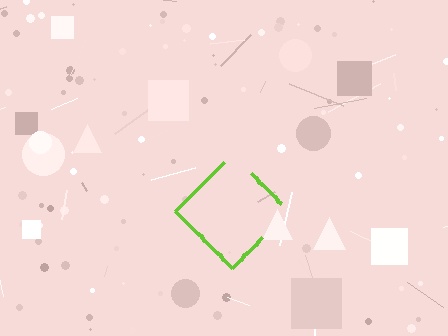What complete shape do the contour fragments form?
The contour fragments form a diamond.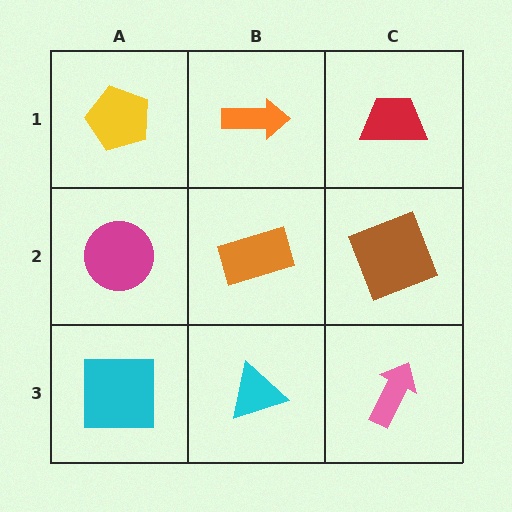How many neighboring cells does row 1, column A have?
2.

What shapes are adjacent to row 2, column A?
A yellow pentagon (row 1, column A), a cyan square (row 3, column A), an orange rectangle (row 2, column B).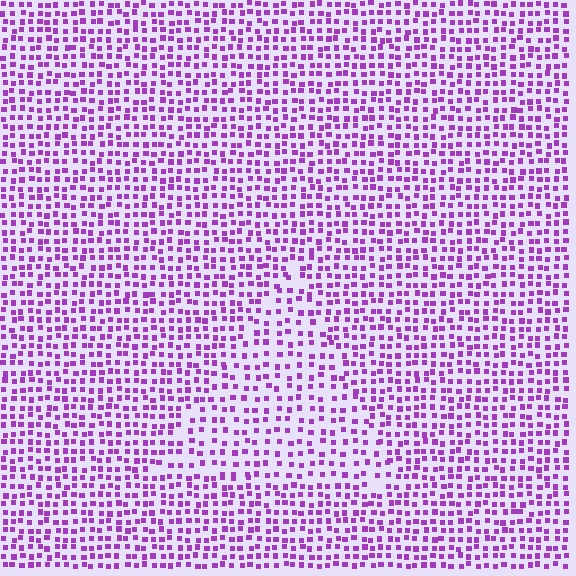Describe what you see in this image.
The image contains small purple elements arranged at two different densities. A triangle-shaped region is visible where the elements are less densely packed than the surrounding area.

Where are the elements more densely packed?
The elements are more densely packed outside the triangle boundary.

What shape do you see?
I see a triangle.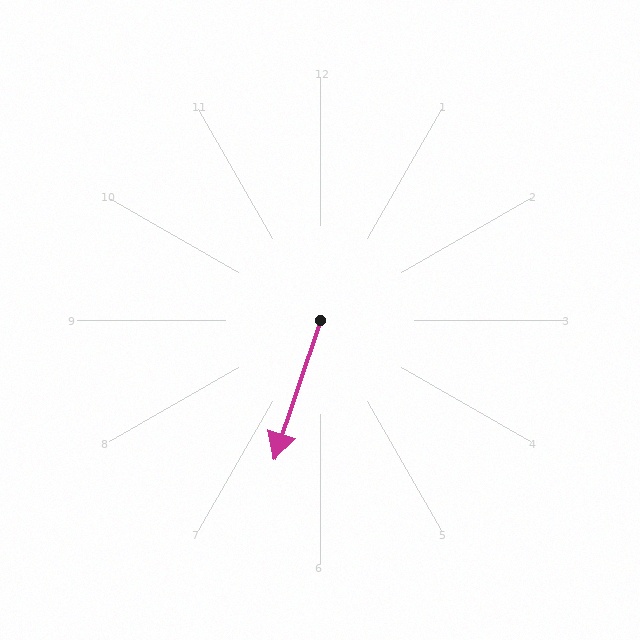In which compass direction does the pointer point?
South.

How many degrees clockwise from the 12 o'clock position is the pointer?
Approximately 198 degrees.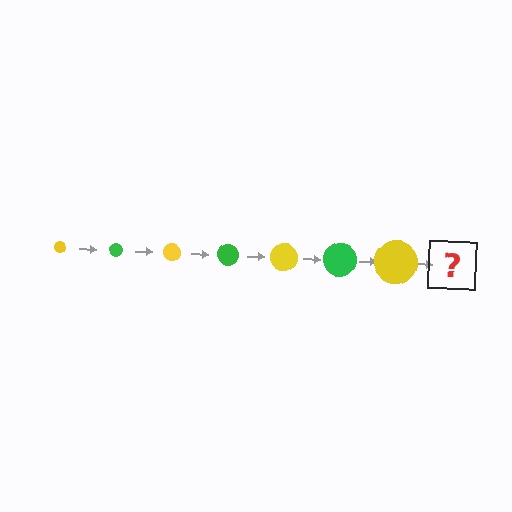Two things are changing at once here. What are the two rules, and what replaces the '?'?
The two rules are that the circle grows larger each step and the color cycles through yellow and green. The '?' should be a green circle, larger than the previous one.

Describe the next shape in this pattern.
It should be a green circle, larger than the previous one.